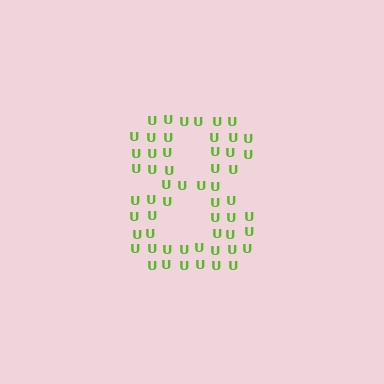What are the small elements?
The small elements are letter U's.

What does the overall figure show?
The overall figure shows the digit 8.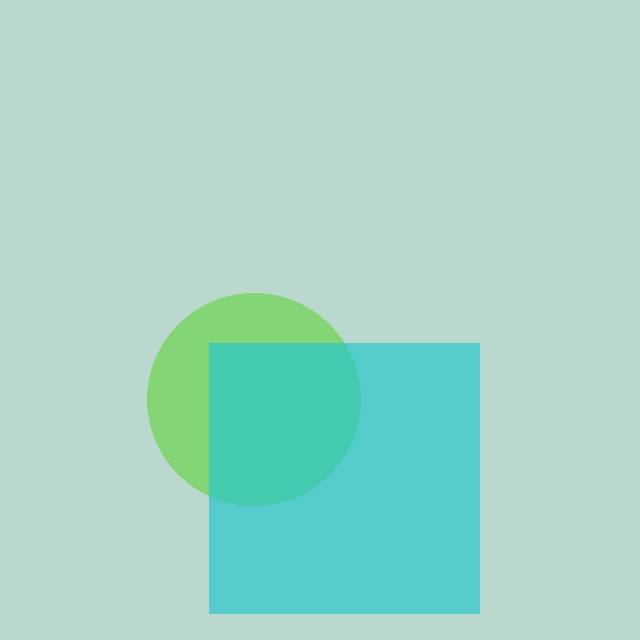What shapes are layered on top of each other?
The layered shapes are: a lime circle, a cyan square.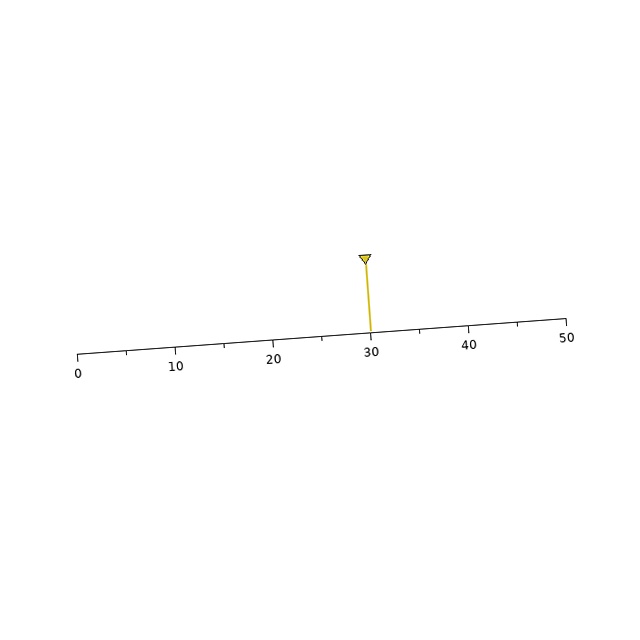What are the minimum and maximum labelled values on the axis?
The axis runs from 0 to 50.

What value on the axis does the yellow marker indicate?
The marker indicates approximately 30.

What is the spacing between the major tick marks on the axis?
The major ticks are spaced 10 apart.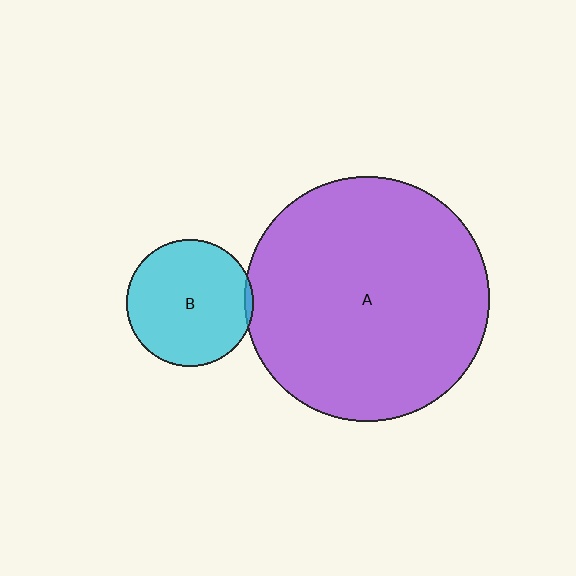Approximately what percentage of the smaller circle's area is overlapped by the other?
Approximately 5%.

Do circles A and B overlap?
Yes.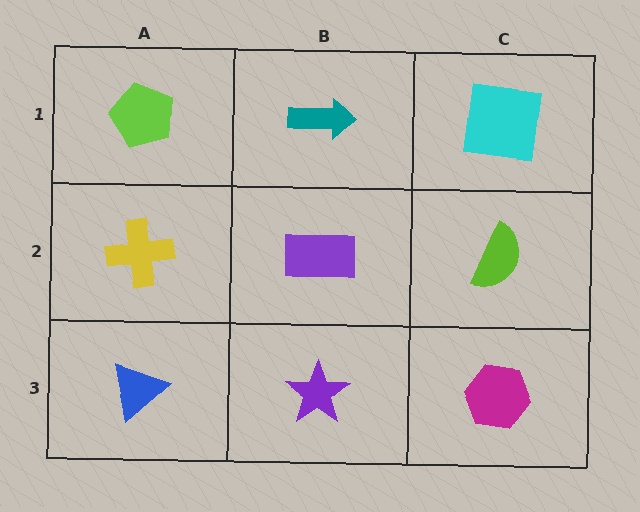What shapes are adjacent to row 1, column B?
A purple rectangle (row 2, column B), a lime pentagon (row 1, column A), a cyan square (row 1, column C).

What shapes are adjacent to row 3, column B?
A purple rectangle (row 2, column B), a blue triangle (row 3, column A), a magenta hexagon (row 3, column C).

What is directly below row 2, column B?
A purple star.